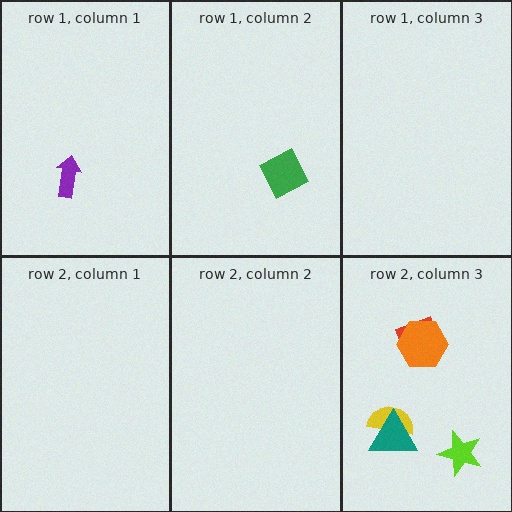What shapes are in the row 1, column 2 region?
The green diamond.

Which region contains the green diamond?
The row 1, column 2 region.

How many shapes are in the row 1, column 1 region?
1.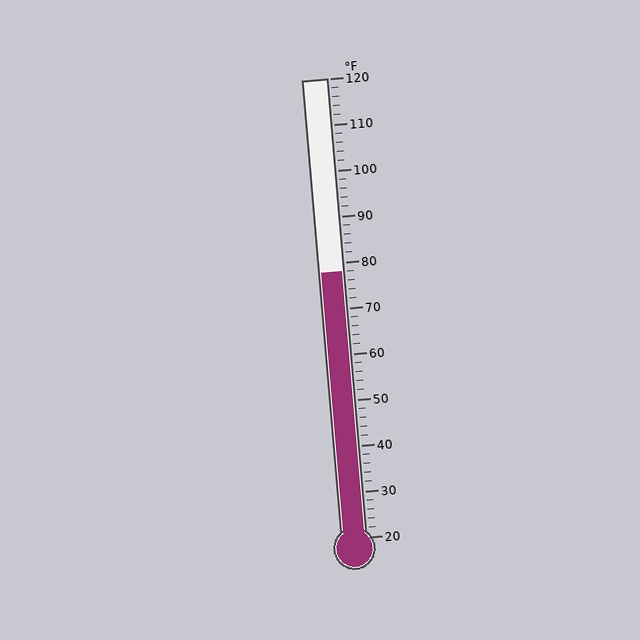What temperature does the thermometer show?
The thermometer shows approximately 78°F.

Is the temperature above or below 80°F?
The temperature is below 80°F.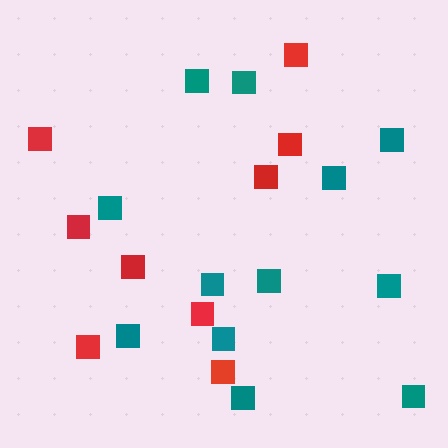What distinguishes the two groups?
There are 2 groups: one group of red squares (9) and one group of teal squares (12).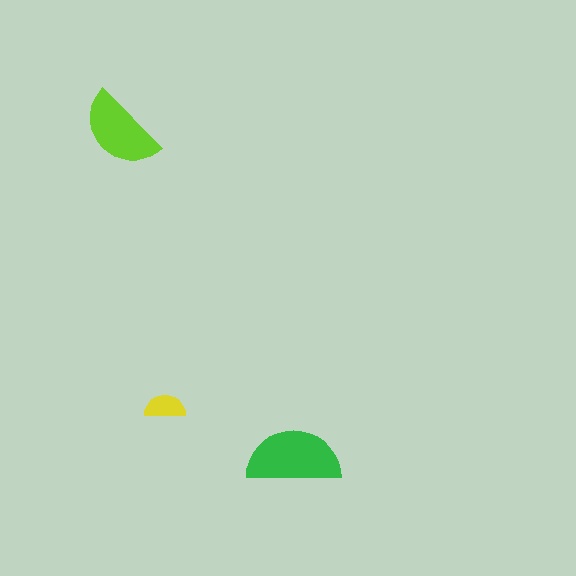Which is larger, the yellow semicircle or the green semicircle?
The green one.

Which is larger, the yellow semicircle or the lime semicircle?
The lime one.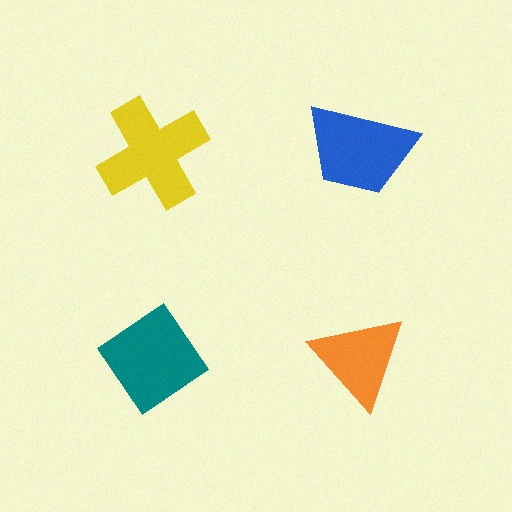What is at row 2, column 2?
An orange triangle.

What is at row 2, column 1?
A teal diamond.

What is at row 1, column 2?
A blue trapezoid.